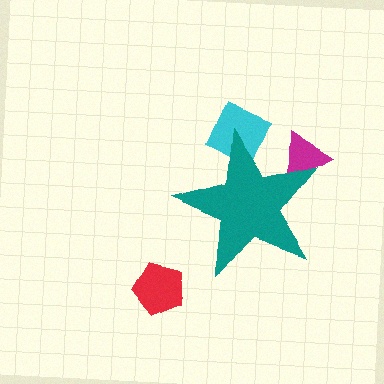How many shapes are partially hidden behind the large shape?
2 shapes are partially hidden.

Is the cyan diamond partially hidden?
Yes, the cyan diamond is partially hidden behind the teal star.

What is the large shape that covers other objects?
A teal star.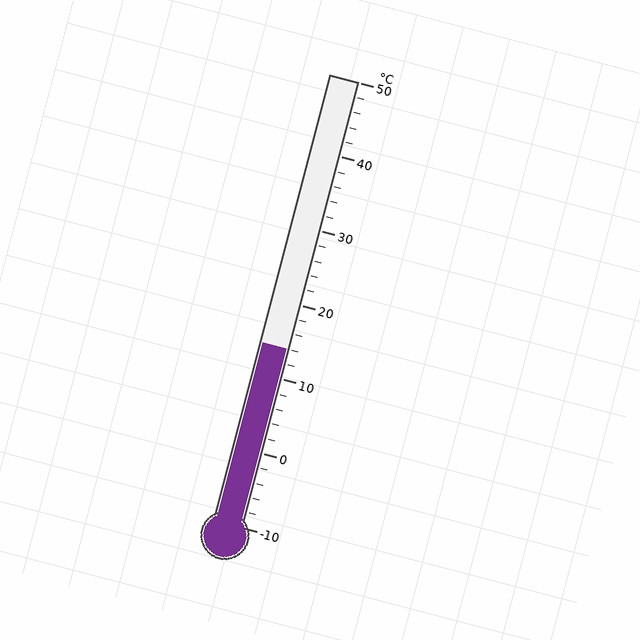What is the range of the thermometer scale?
The thermometer scale ranges from -10°C to 50°C.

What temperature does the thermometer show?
The thermometer shows approximately 14°C.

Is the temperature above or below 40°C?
The temperature is below 40°C.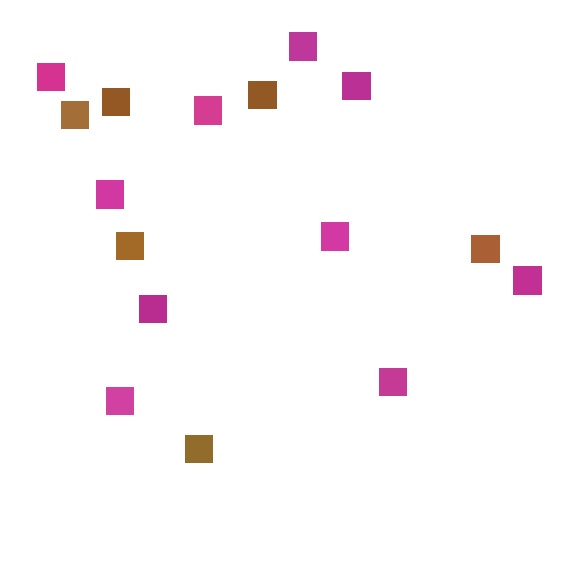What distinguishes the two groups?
There are 2 groups: one group of brown squares (6) and one group of magenta squares (10).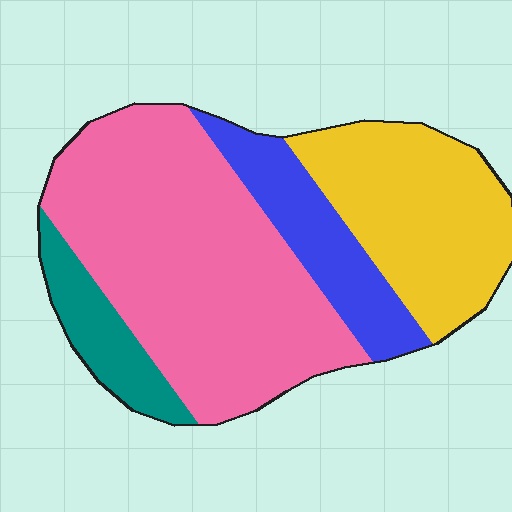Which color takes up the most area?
Pink, at roughly 50%.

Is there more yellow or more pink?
Pink.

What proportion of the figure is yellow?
Yellow covers 26% of the figure.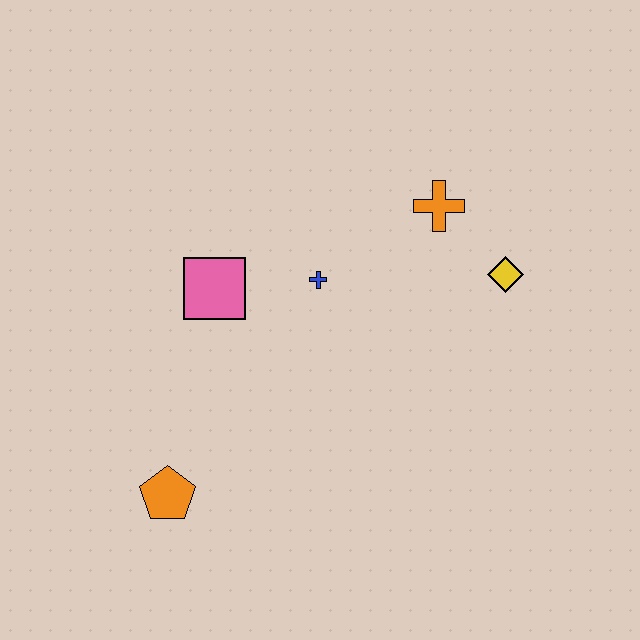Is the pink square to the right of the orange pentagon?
Yes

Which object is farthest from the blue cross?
The orange pentagon is farthest from the blue cross.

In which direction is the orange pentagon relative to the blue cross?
The orange pentagon is below the blue cross.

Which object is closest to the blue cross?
The pink square is closest to the blue cross.